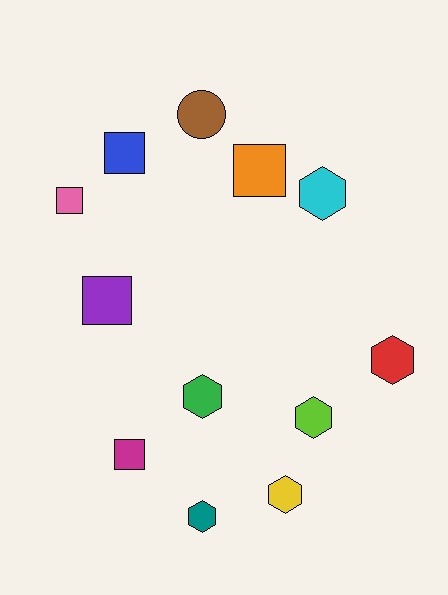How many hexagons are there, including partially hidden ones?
There are 6 hexagons.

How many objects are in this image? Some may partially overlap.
There are 12 objects.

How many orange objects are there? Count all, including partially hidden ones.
There is 1 orange object.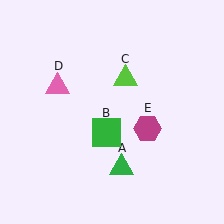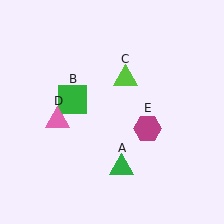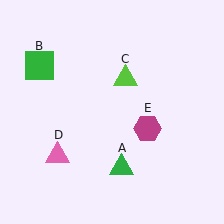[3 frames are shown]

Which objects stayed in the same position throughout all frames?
Green triangle (object A) and lime triangle (object C) and magenta hexagon (object E) remained stationary.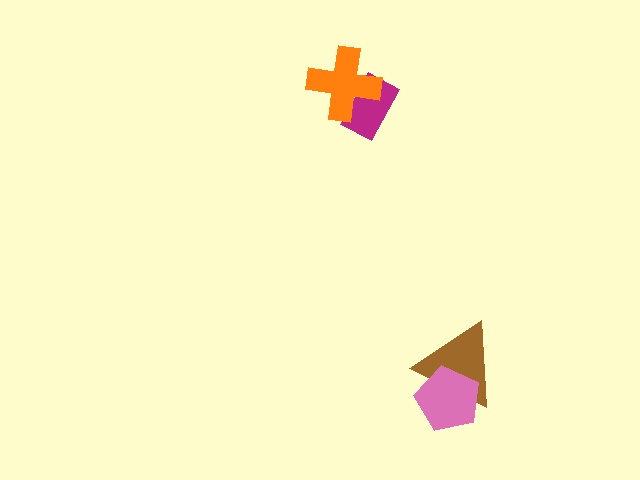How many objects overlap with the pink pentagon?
1 object overlaps with the pink pentagon.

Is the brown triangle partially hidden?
Yes, it is partially covered by another shape.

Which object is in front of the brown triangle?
The pink pentagon is in front of the brown triangle.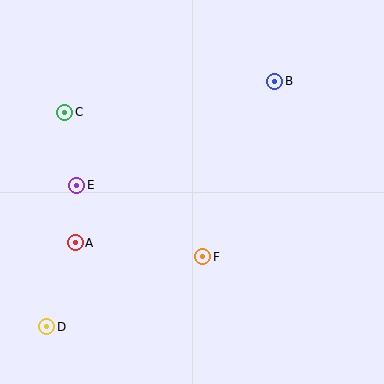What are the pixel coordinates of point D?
Point D is at (47, 327).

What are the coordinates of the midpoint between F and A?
The midpoint between F and A is at (139, 250).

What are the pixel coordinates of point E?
Point E is at (77, 185).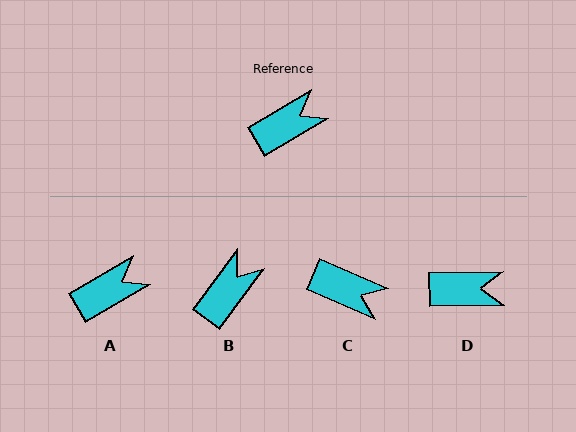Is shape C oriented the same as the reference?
No, it is off by about 54 degrees.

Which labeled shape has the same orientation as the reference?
A.